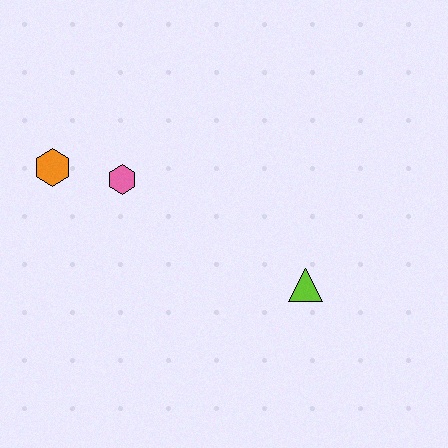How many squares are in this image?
There are no squares.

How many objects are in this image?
There are 3 objects.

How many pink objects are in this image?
There is 1 pink object.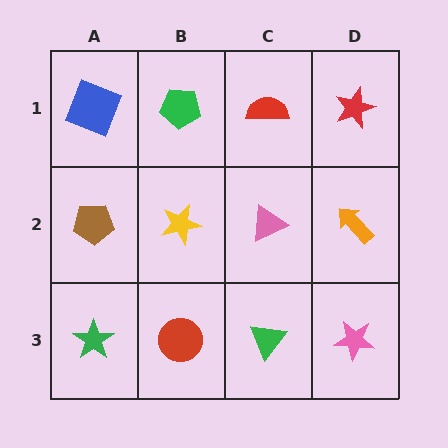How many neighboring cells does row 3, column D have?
2.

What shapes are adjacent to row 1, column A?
A brown pentagon (row 2, column A), a green pentagon (row 1, column B).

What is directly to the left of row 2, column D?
A pink triangle.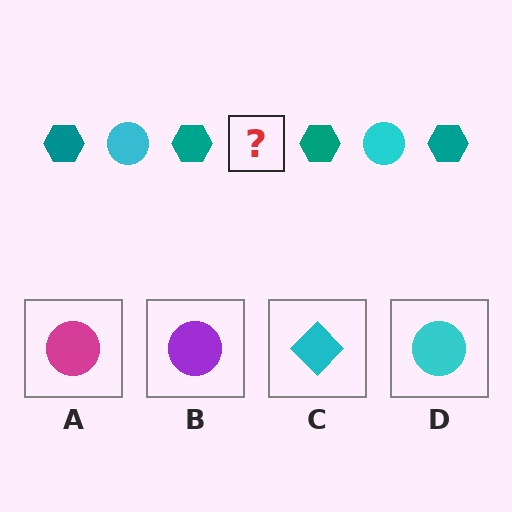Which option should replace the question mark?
Option D.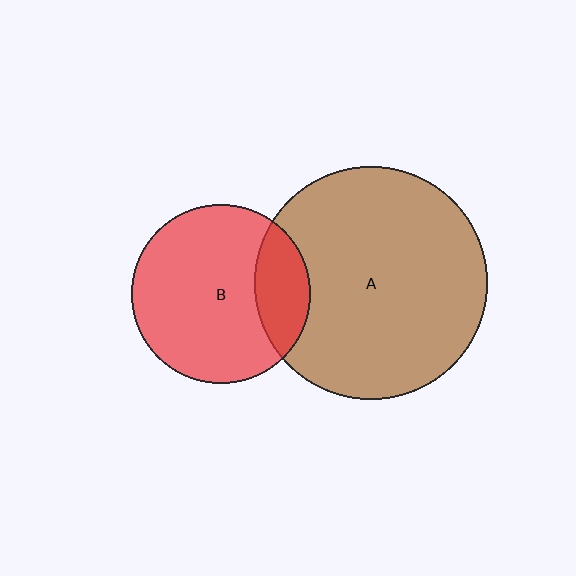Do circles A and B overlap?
Yes.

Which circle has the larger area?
Circle A (brown).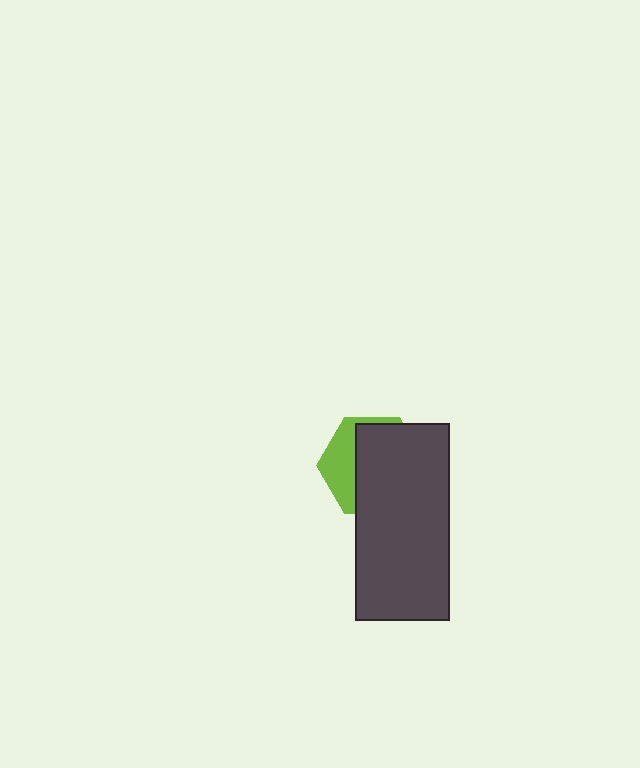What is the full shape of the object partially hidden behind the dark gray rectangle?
The partially hidden object is a lime hexagon.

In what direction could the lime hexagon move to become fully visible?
The lime hexagon could move left. That would shift it out from behind the dark gray rectangle entirely.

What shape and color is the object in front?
The object in front is a dark gray rectangle.